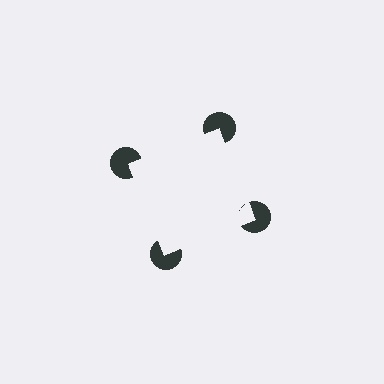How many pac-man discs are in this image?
There are 4 — one at each vertex of the illusory square.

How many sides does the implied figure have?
4 sides.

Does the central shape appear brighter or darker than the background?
It typically appears slightly brighter than the background, even though no actual brightness change is drawn.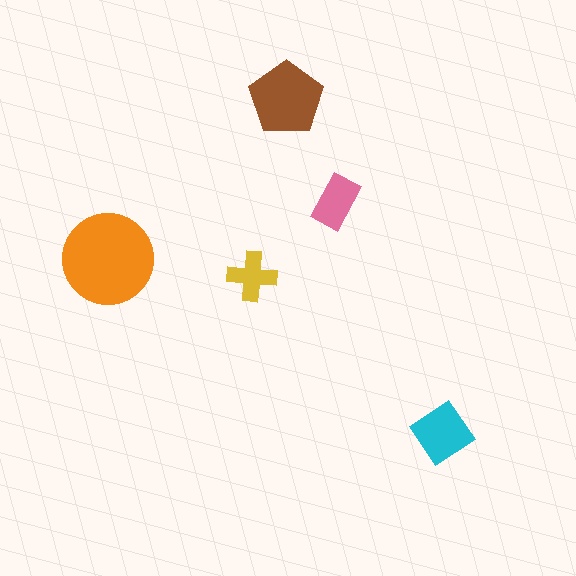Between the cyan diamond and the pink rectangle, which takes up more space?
The cyan diamond.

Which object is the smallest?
The yellow cross.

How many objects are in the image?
There are 5 objects in the image.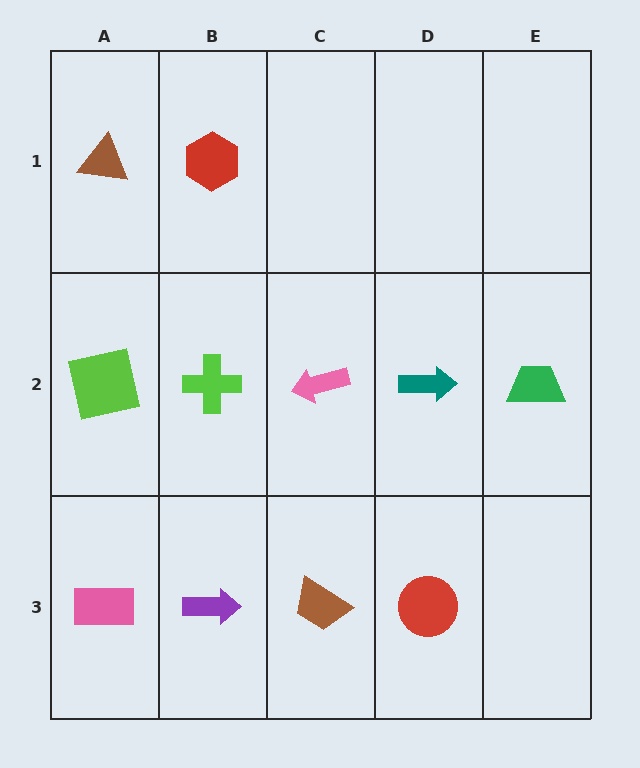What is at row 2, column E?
A green trapezoid.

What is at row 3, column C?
A brown trapezoid.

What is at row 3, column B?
A purple arrow.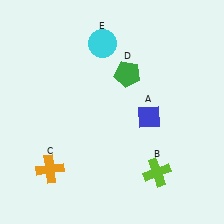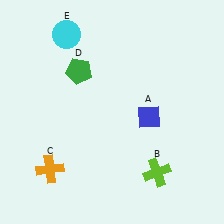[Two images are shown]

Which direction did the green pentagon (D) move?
The green pentagon (D) moved left.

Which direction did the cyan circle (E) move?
The cyan circle (E) moved left.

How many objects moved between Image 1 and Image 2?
2 objects moved between the two images.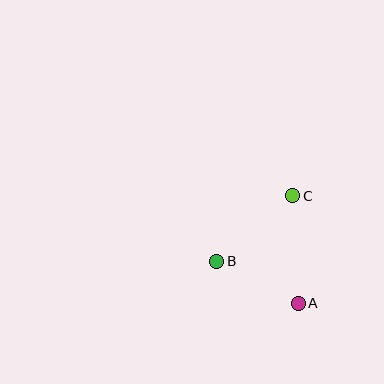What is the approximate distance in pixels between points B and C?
The distance between B and C is approximately 100 pixels.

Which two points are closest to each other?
Points A and B are closest to each other.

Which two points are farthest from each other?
Points A and C are farthest from each other.